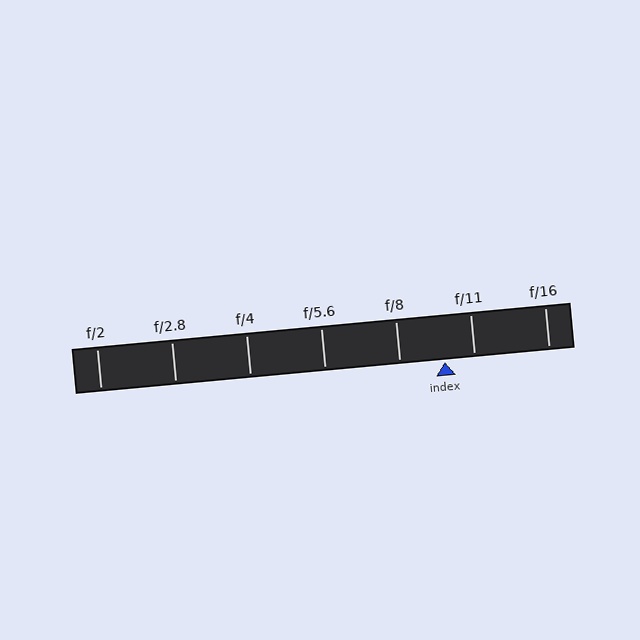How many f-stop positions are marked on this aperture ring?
There are 7 f-stop positions marked.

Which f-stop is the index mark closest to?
The index mark is closest to f/11.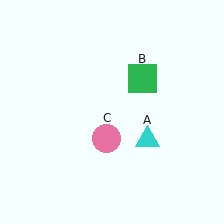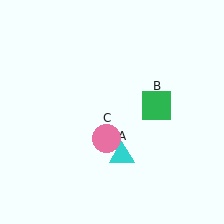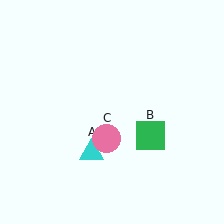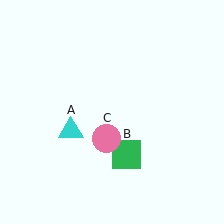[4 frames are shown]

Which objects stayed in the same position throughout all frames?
Pink circle (object C) remained stationary.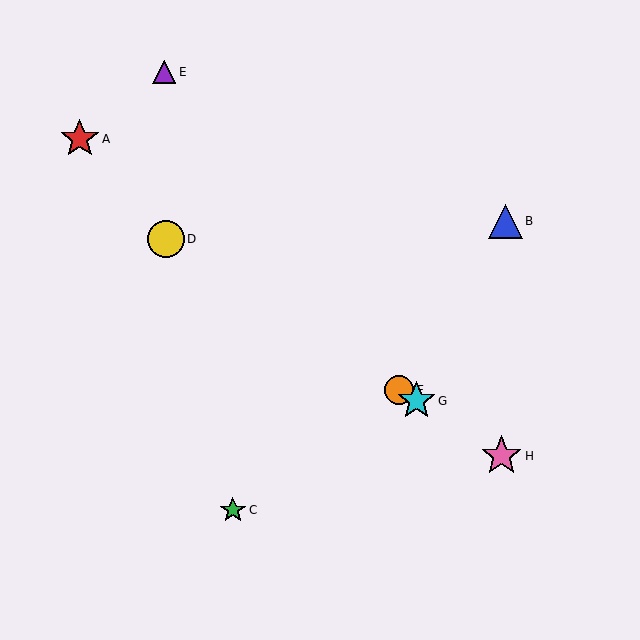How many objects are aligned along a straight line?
4 objects (D, F, G, H) are aligned along a straight line.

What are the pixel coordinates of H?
Object H is at (502, 456).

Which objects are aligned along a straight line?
Objects D, F, G, H are aligned along a straight line.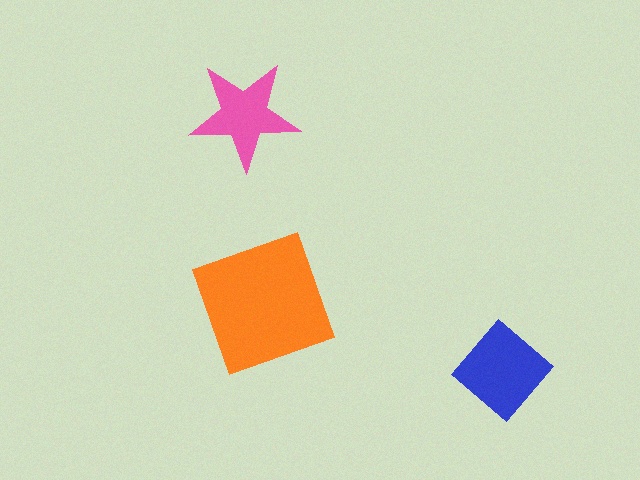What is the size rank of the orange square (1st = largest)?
1st.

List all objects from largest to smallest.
The orange square, the blue diamond, the pink star.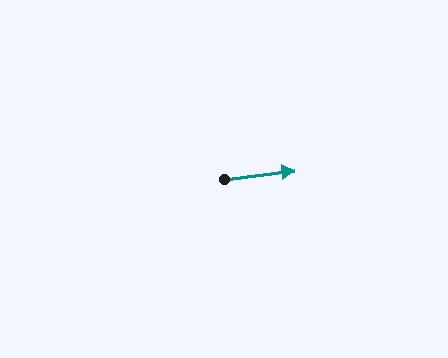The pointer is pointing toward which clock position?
Roughly 3 o'clock.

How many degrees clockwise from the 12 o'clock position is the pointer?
Approximately 83 degrees.